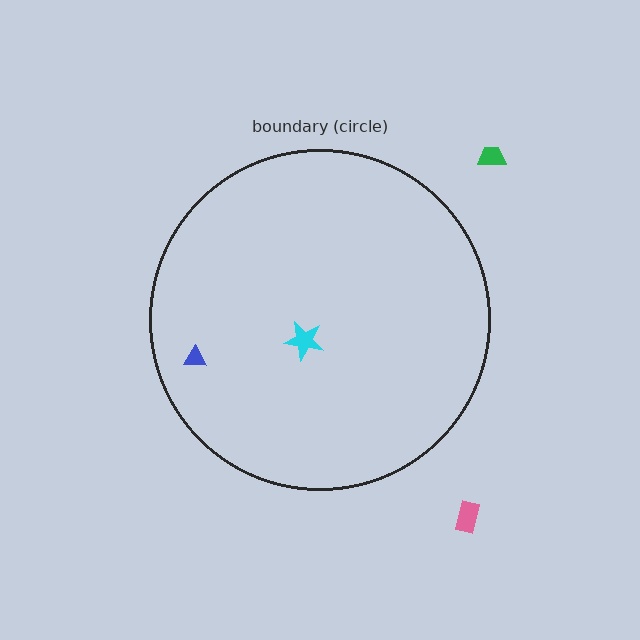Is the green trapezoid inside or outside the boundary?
Outside.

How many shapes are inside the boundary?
2 inside, 2 outside.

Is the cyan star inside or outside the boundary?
Inside.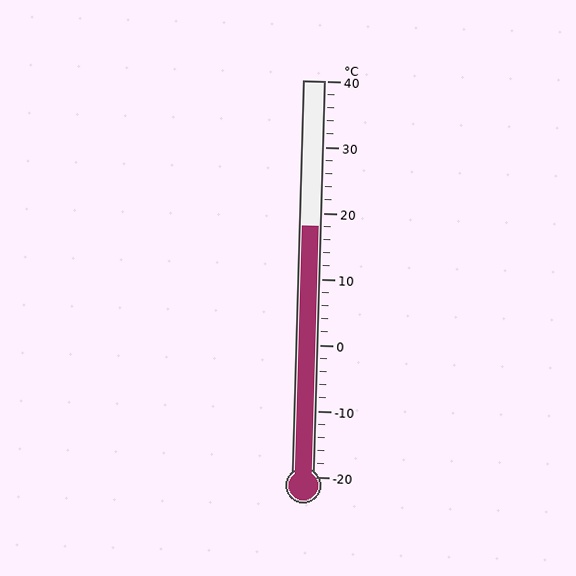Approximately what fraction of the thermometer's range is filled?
The thermometer is filled to approximately 65% of its range.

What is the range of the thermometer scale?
The thermometer scale ranges from -20°C to 40°C.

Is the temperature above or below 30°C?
The temperature is below 30°C.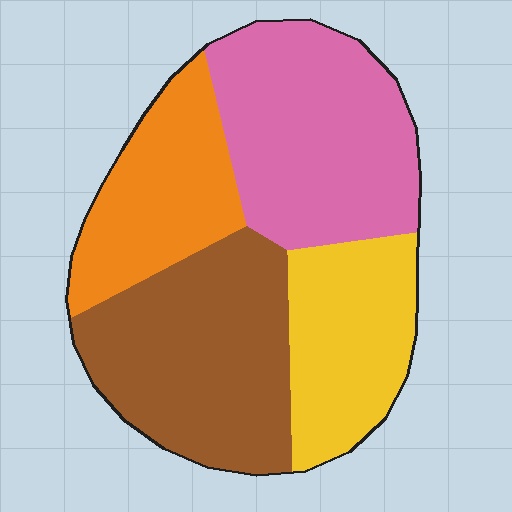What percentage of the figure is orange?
Orange takes up about one fifth (1/5) of the figure.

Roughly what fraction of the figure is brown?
Brown takes up between a sixth and a third of the figure.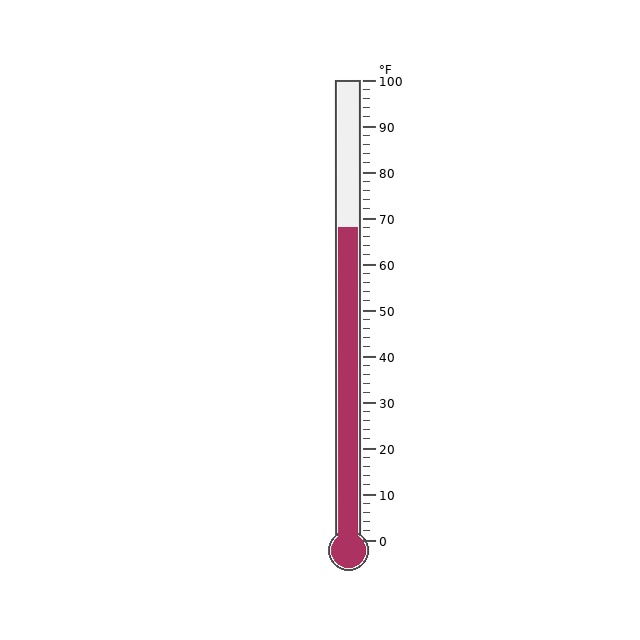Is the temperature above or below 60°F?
The temperature is above 60°F.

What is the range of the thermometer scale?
The thermometer scale ranges from 0°F to 100°F.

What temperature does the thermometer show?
The thermometer shows approximately 68°F.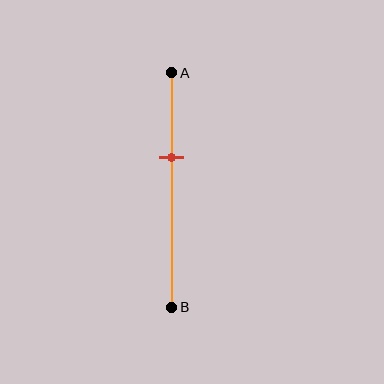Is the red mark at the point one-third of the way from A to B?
Yes, the mark is approximately at the one-third point.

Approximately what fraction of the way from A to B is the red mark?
The red mark is approximately 35% of the way from A to B.